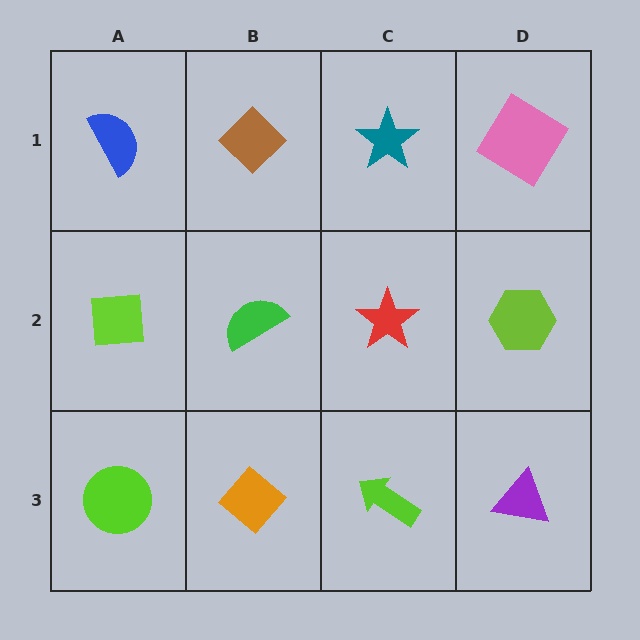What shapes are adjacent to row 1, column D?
A lime hexagon (row 2, column D), a teal star (row 1, column C).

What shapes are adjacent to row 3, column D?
A lime hexagon (row 2, column D), a lime arrow (row 3, column C).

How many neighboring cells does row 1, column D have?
2.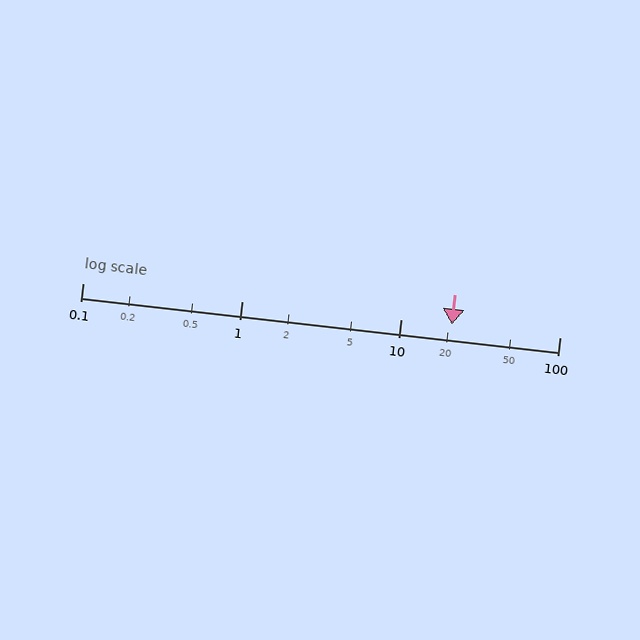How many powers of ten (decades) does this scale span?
The scale spans 3 decades, from 0.1 to 100.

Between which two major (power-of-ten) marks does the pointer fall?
The pointer is between 10 and 100.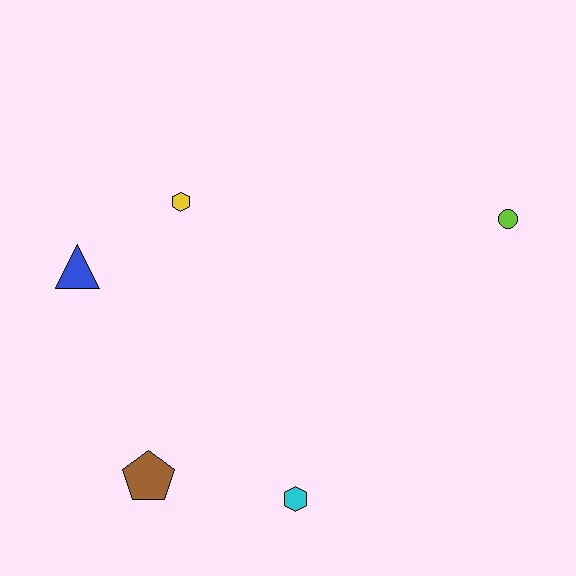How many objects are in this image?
There are 5 objects.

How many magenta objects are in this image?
There are no magenta objects.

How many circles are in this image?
There is 1 circle.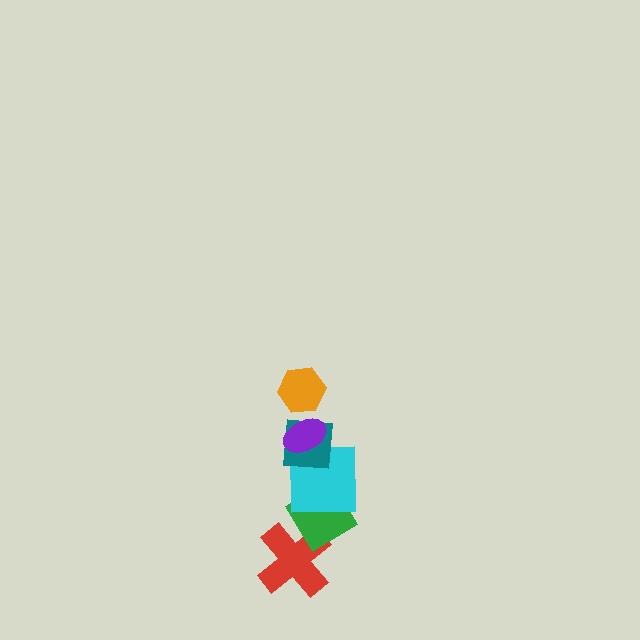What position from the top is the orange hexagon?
The orange hexagon is 1st from the top.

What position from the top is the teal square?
The teal square is 3rd from the top.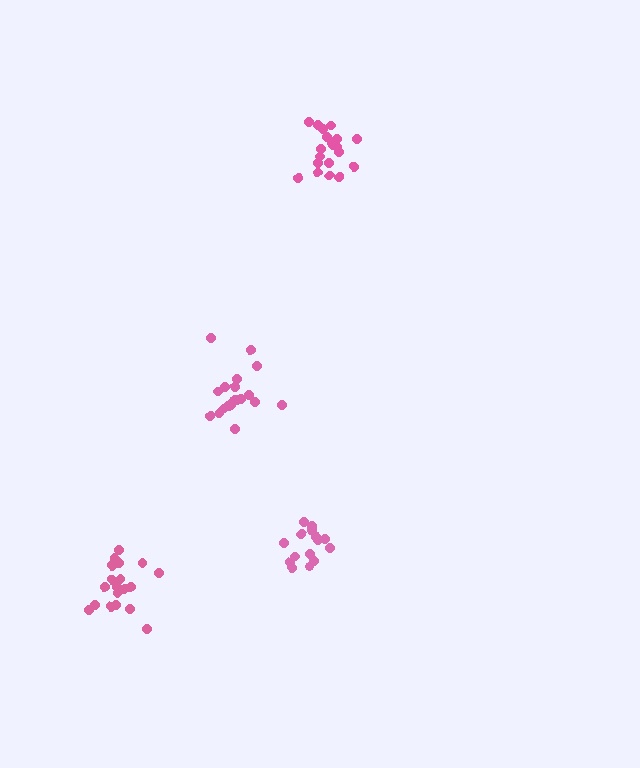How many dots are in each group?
Group 1: 20 dots, Group 2: 19 dots, Group 3: 15 dots, Group 4: 20 dots (74 total).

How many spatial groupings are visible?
There are 4 spatial groupings.